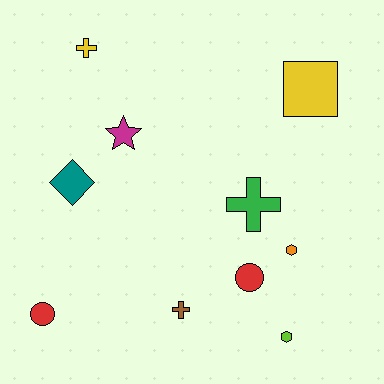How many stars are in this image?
There is 1 star.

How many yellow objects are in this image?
There are 2 yellow objects.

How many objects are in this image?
There are 10 objects.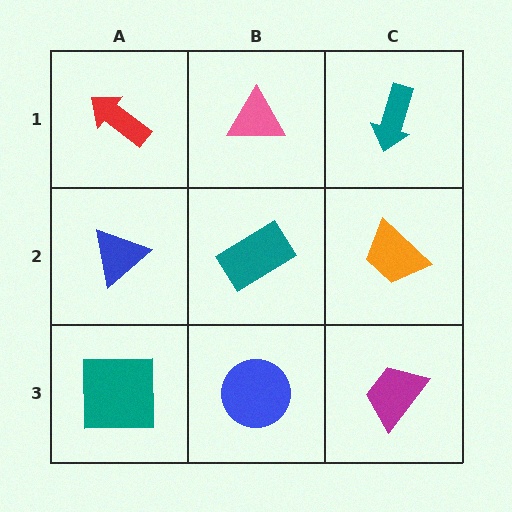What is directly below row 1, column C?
An orange trapezoid.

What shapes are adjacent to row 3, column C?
An orange trapezoid (row 2, column C), a blue circle (row 3, column B).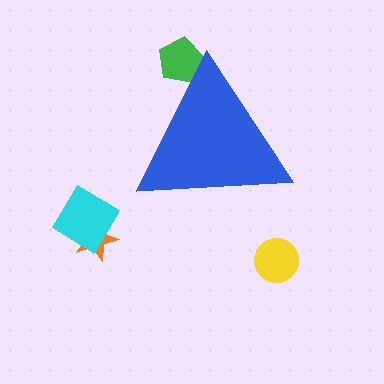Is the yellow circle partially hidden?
No, the yellow circle is fully visible.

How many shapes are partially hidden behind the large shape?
1 shape is partially hidden.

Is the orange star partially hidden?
No, the orange star is fully visible.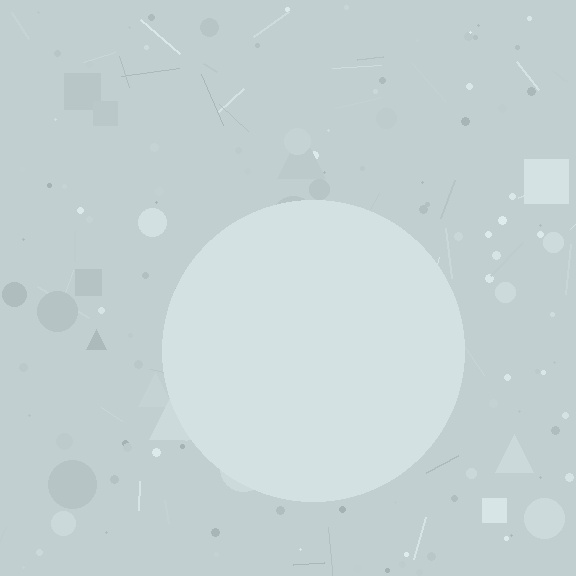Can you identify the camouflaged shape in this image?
The camouflaged shape is a circle.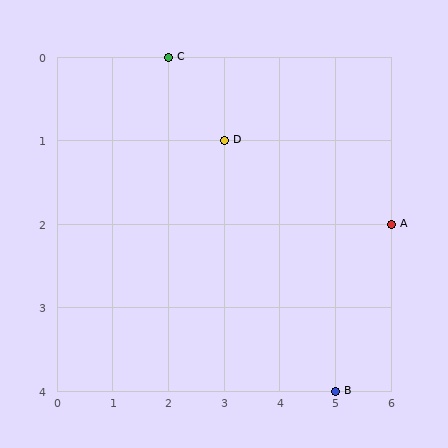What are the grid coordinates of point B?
Point B is at grid coordinates (5, 4).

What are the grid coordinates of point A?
Point A is at grid coordinates (6, 2).